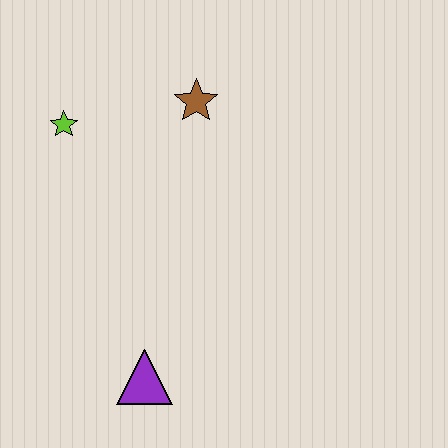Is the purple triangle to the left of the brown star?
Yes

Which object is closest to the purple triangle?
The lime star is closest to the purple triangle.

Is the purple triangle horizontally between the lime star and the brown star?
Yes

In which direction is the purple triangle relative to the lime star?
The purple triangle is below the lime star.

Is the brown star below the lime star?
No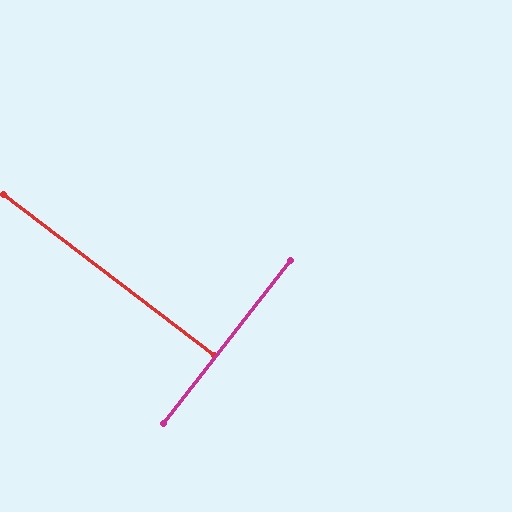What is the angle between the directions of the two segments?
Approximately 89 degrees.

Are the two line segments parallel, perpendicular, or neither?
Perpendicular — they meet at approximately 89°.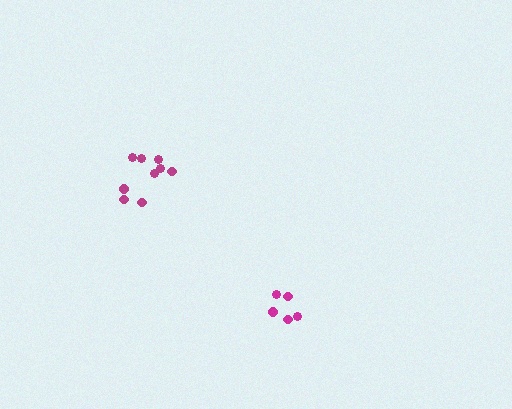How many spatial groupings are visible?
There are 2 spatial groupings.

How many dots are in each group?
Group 1: 9 dots, Group 2: 5 dots (14 total).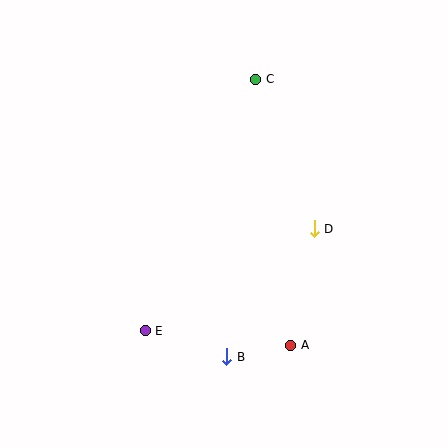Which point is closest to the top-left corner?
Point C is closest to the top-left corner.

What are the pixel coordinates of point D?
Point D is at (314, 229).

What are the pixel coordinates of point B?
Point B is at (227, 357).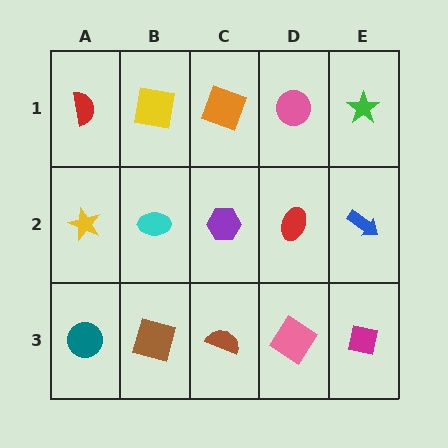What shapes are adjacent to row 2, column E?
A green star (row 1, column E), a magenta square (row 3, column E), a red ellipse (row 2, column D).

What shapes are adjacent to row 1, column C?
A purple hexagon (row 2, column C), a yellow square (row 1, column B), a pink circle (row 1, column D).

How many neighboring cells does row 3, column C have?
3.